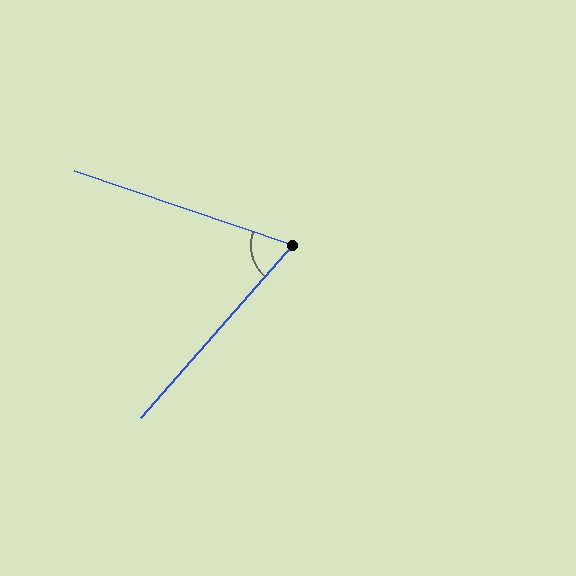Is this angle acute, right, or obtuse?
It is acute.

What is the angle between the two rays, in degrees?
Approximately 67 degrees.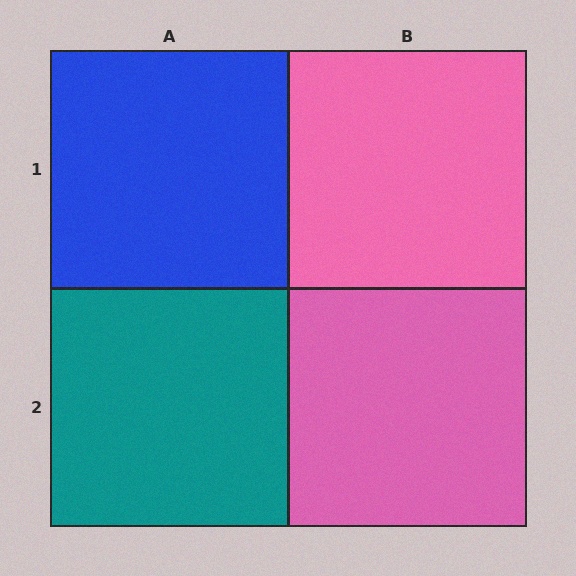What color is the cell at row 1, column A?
Blue.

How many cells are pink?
2 cells are pink.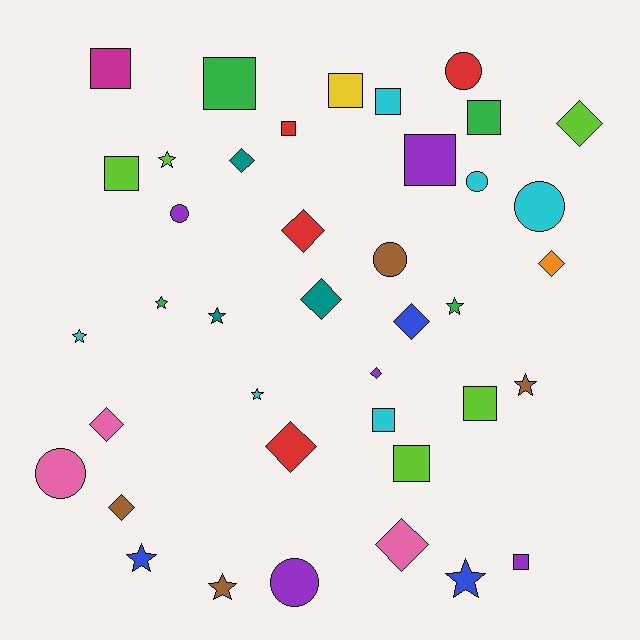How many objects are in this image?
There are 40 objects.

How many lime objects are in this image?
There are 5 lime objects.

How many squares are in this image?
There are 12 squares.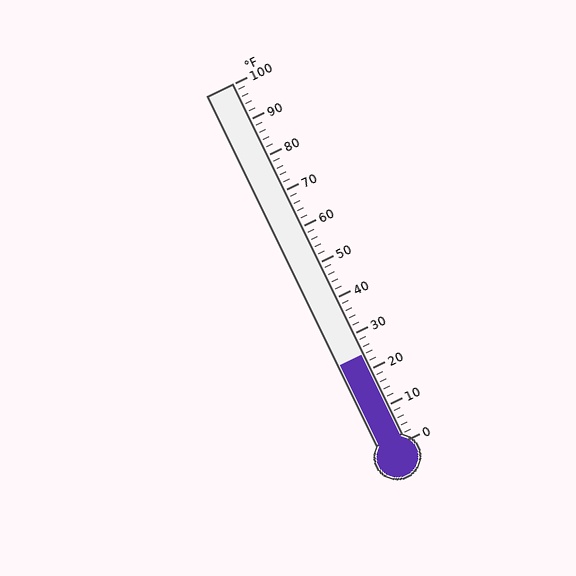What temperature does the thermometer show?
The thermometer shows approximately 24°F.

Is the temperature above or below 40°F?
The temperature is below 40°F.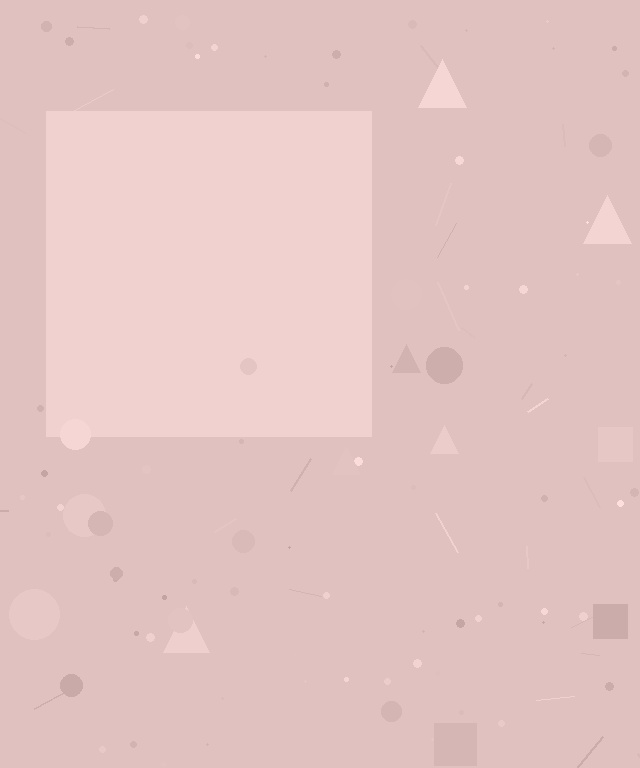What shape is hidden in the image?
A square is hidden in the image.